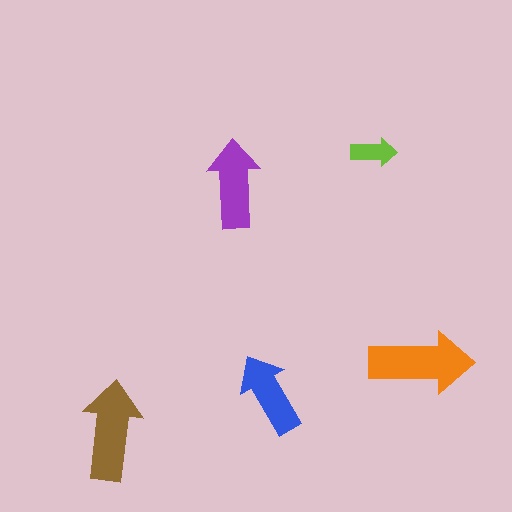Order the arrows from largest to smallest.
the orange one, the brown one, the purple one, the blue one, the lime one.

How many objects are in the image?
There are 5 objects in the image.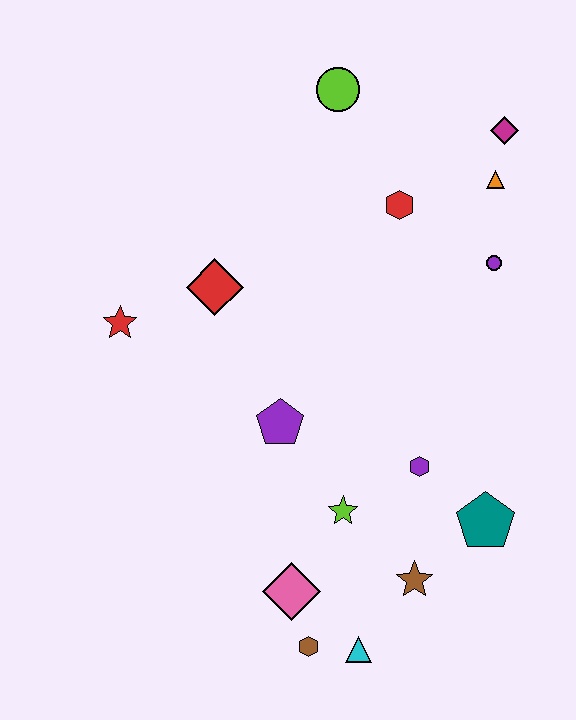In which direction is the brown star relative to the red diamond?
The brown star is below the red diamond.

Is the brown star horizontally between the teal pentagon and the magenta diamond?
No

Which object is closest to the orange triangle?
The magenta diamond is closest to the orange triangle.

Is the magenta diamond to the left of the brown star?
No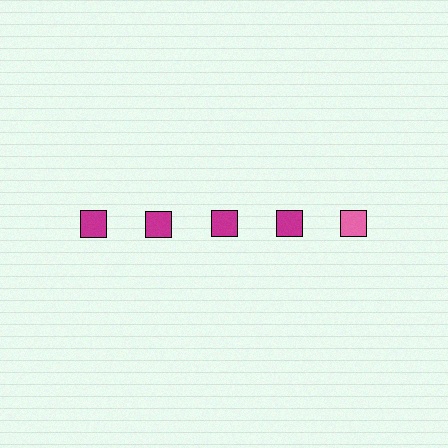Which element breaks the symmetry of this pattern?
The pink square in the top row, rightmost column breaks the symmetry. All other shapes are magenta squares.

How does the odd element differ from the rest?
It has a different color: pink instead of magenta.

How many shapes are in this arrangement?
There are 5 shapes arranged in a grid pattern.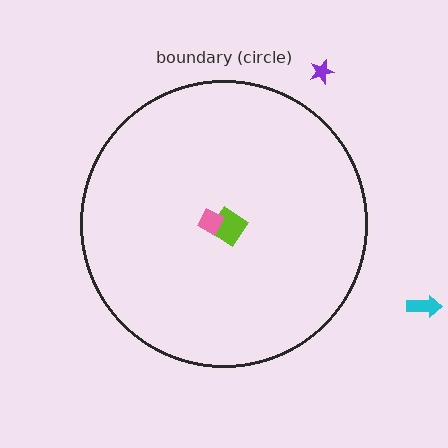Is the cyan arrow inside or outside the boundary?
Outside.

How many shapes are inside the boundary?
2 inside, 2 outside.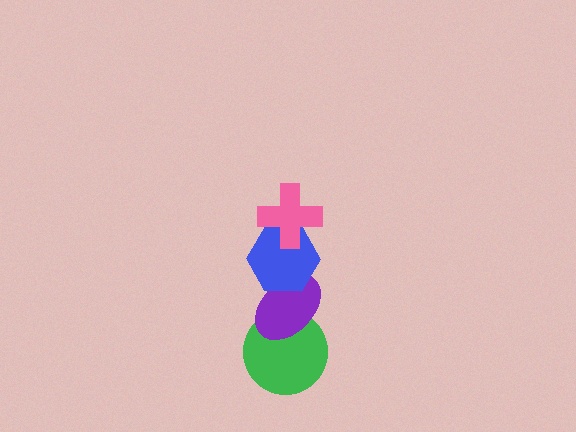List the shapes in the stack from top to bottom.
From top to bottom: the pink cross, the blue hexagon, the purple ellipse, the green circle.